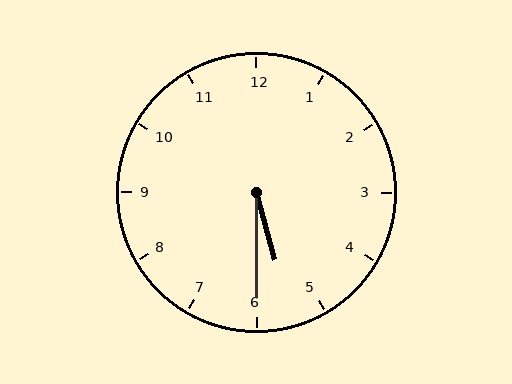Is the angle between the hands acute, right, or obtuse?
It is acute.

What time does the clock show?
5:30.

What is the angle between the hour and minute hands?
Approximately 15 degrees.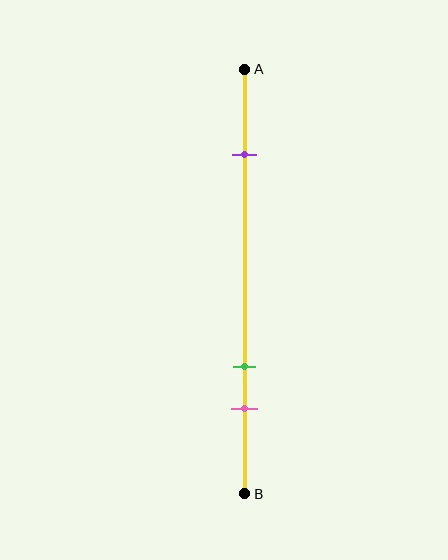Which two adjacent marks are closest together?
The green and pink marks are the closest adjacent pair.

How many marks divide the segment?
There are 3 marks dividing the segment.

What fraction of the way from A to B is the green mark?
The green mark is approximately 70% (0.7) of the way from A to B.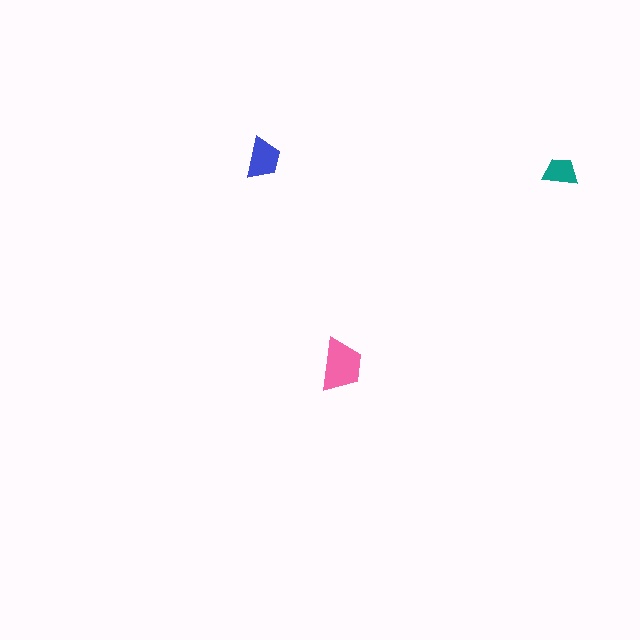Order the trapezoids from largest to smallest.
the pink one, the blue one, the teal one.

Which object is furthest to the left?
The blue trapezoid is leftmost.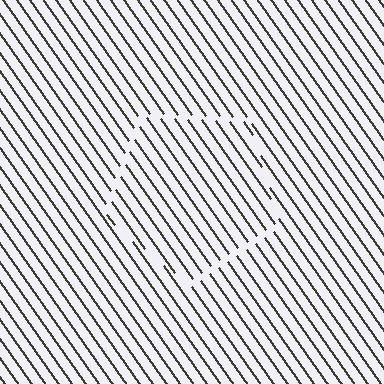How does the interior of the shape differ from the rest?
The interior of the shape contains the same grating, shifted by half a period — the contour is defined by the phase discontinuity where line-ends from the inner and outer gratings abut.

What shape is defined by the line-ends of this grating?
An illusory pentagon. The interior of the shape contains the same grating, shifted by half a period — the contour is defined by the phase discontinuity where line-ends from the inner and outer gratings abut.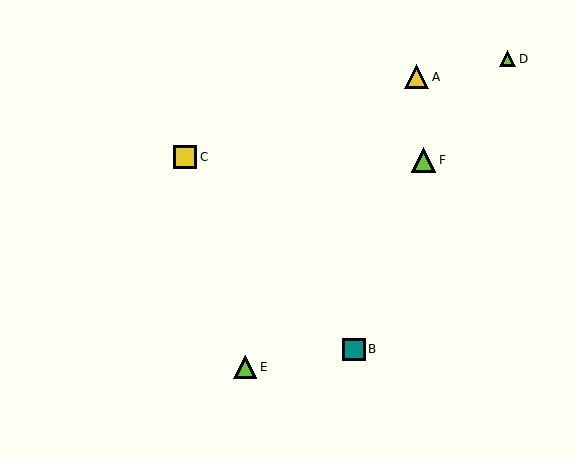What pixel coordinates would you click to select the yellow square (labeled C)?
Click at (185, 157) to select the yellow square C.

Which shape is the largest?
The lime triangle (labeled F) is the largest.